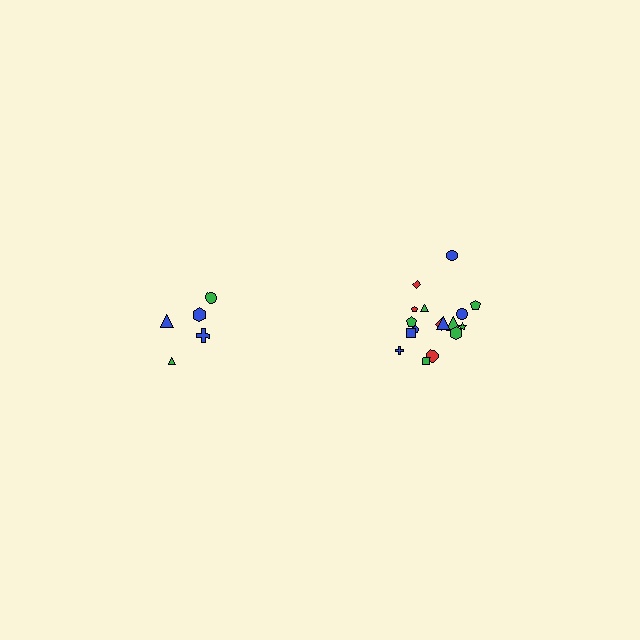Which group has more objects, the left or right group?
The right group.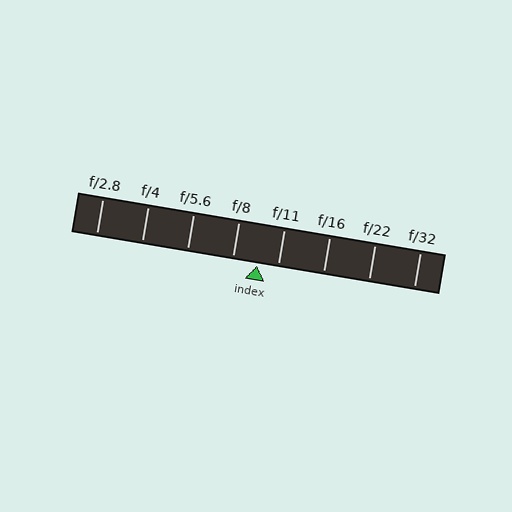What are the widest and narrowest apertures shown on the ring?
The widest aperture shown is f/2.8 and the narrowest is f/32.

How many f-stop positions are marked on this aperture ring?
There are 8 f-stop positions marked.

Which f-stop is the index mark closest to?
The index mark is closest to f/11.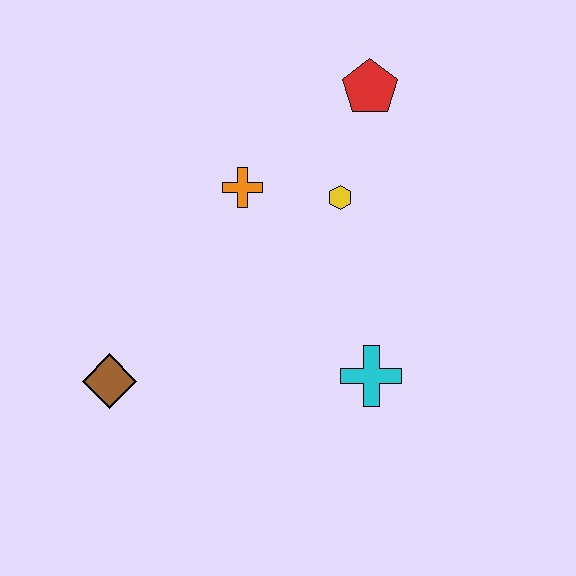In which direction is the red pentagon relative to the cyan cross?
The red pentagon is above the cyan cross.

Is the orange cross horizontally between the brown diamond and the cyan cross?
Yes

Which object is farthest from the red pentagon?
The brown diamond is farthest from the red pentagon.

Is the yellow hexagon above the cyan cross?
Yes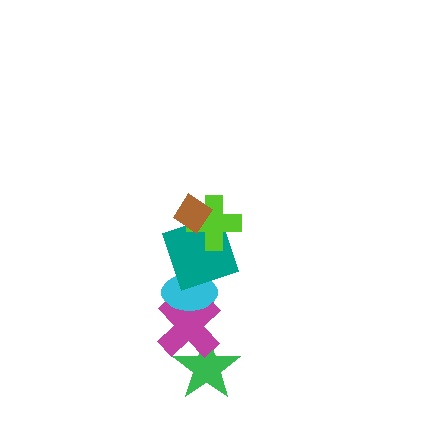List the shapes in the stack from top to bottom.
From top to bottom: the brown diamond, the lime cross, the teal square, the cyan ellipse, the magenta cross, the green star.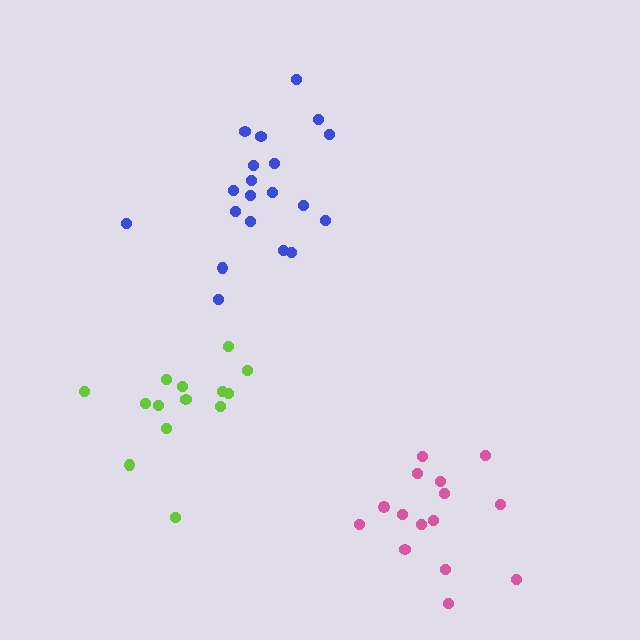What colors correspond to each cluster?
The clusters are colored: pink, blue, lime.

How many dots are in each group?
Group 1: 15 dots, Group 2: 20 dots, Group 3: 14 dots (49 total).